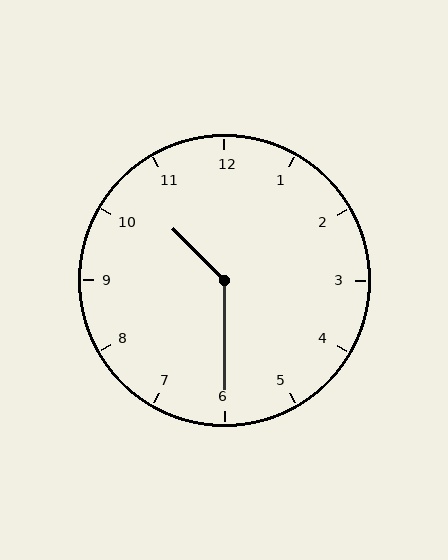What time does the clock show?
10:30.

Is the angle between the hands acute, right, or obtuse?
It is obtuse.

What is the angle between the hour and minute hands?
Approximately 135 degrees.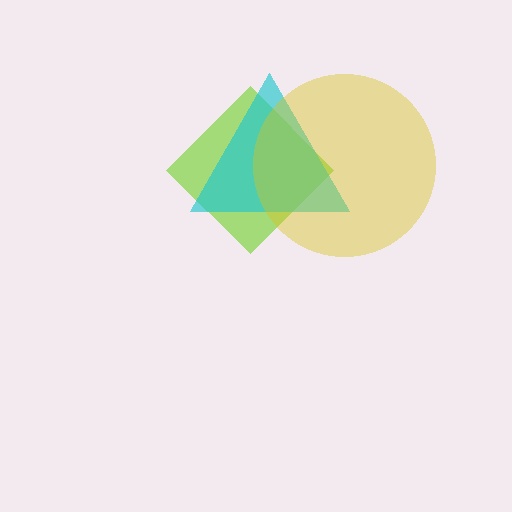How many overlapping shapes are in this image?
There are 3 overlapping shapes in the image.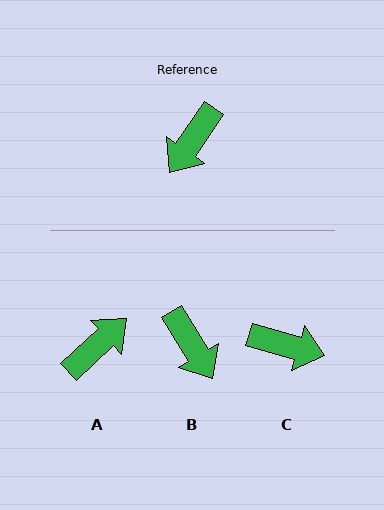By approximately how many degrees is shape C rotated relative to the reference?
Approximately 109 degrees counter-clockwise.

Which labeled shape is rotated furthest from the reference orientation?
A, about 167 degrees away.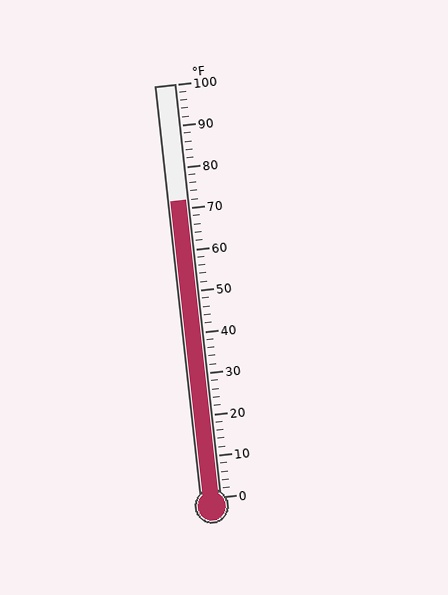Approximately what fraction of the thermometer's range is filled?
The thermometer is filled to approximately 70% of its range.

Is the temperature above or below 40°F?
The temperature is above 40°F.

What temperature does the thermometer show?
The thermometer shows approximately 72°F.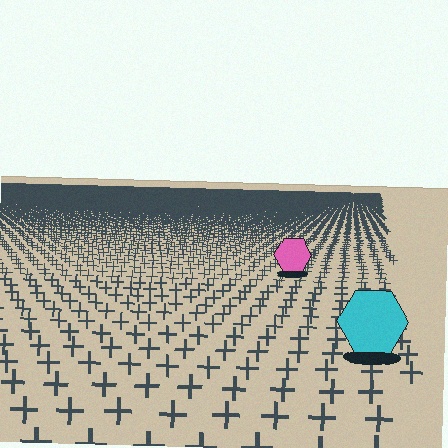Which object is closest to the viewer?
The cyan hexagon is closest. The texture marks near it are larger and more spread out.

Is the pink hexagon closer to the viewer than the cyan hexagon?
No. The cyan hexagon is closer — you can tell from the texture gradient: the ground texture is coarser near it.